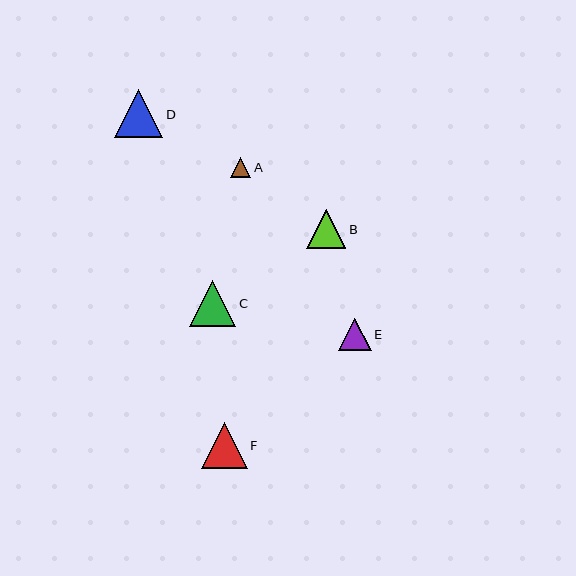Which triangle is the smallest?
Triangle A is the smallest with a size of approximately 20 pixels.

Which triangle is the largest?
Triangle D is the largest with a size of approximately 48 pixels.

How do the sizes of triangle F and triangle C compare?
Triangle F and triangle C are approximately the same size.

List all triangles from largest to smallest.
From largest to smallest: D, F, C, B, E, A.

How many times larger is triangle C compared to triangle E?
Triangle C is approximately 1.4 times the size of triangle E.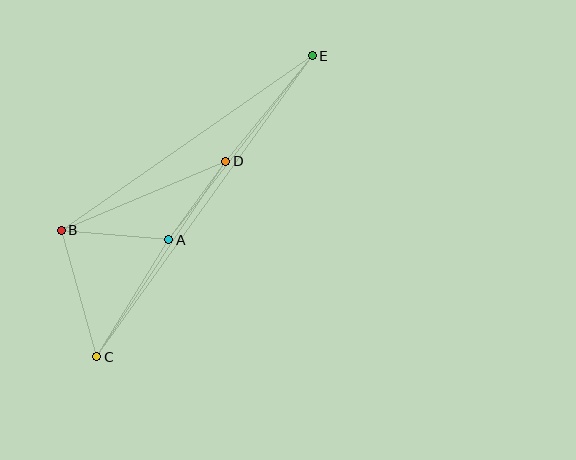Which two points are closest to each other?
Points A and D are closest to each other.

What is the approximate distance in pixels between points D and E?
The distance between D and E is approximately 136 pixels.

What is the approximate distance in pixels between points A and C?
The distance between A and C is approximately 137 pixels.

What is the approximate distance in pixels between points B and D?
The distance between B and D is approximately 178 pixels.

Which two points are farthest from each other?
Points C and E are farthest from each other.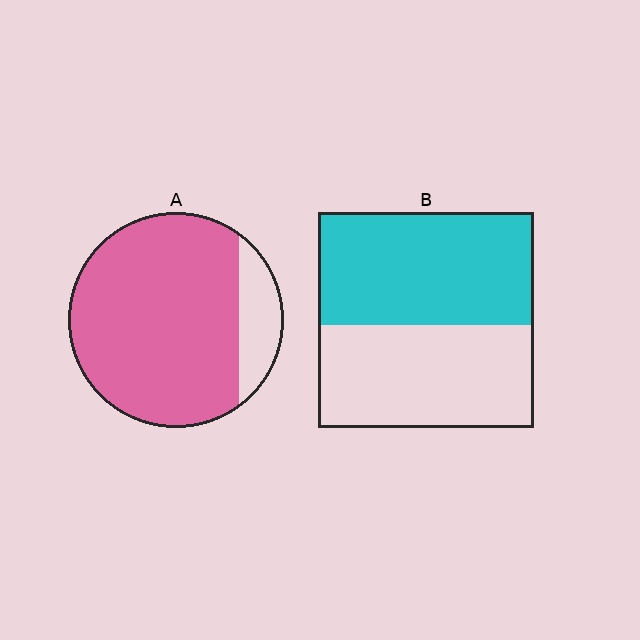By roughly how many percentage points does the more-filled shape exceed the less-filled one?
By roughly 35 percentage points (A over B).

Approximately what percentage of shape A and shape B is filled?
A is approximately 85% and B is approximately 50%.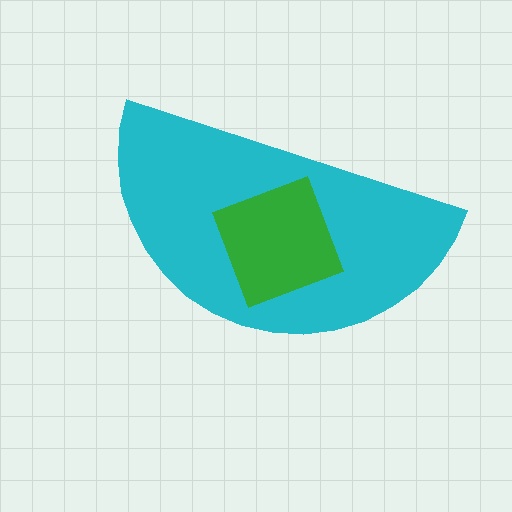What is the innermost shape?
The green square.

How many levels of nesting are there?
2.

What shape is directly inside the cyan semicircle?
The green square.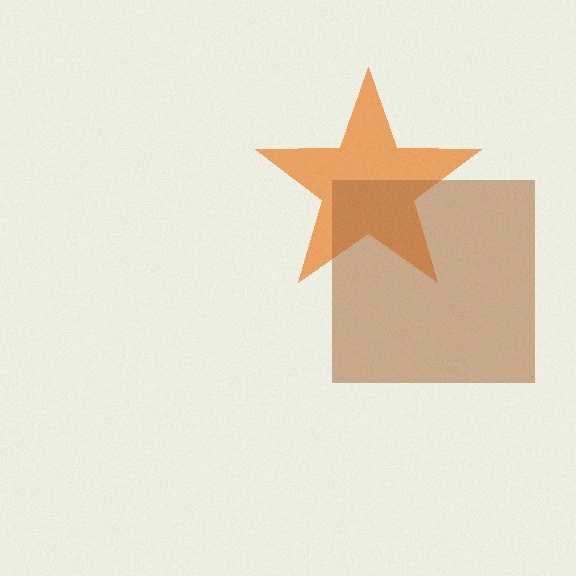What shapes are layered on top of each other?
The layered shapes are: an orange star, a brown square.